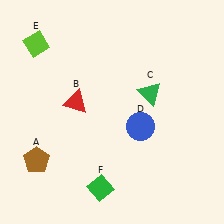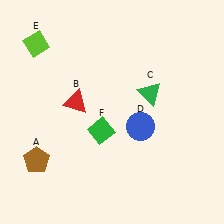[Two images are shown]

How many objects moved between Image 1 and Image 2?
1 object moved between the two images.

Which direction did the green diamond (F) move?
The green diamond (F) moved up.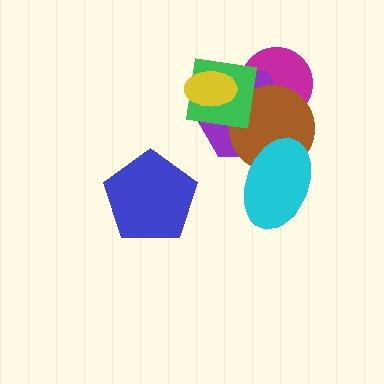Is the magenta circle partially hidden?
Yes, it is partially covered by another shape.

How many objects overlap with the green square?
4 objects overlap with the green square.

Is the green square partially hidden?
Yes, it is partially covered by another shape.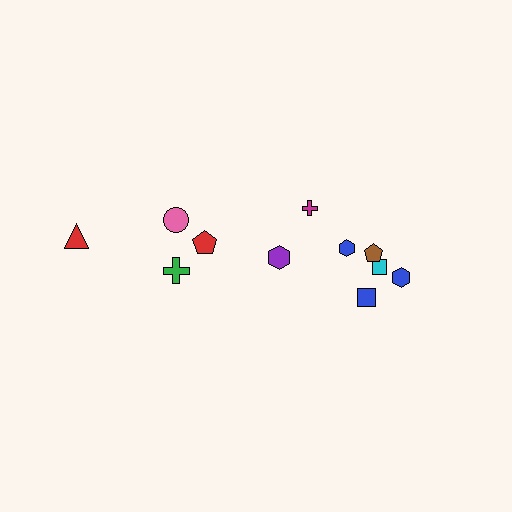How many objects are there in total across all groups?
There are 11 objects.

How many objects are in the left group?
There are 4 objects.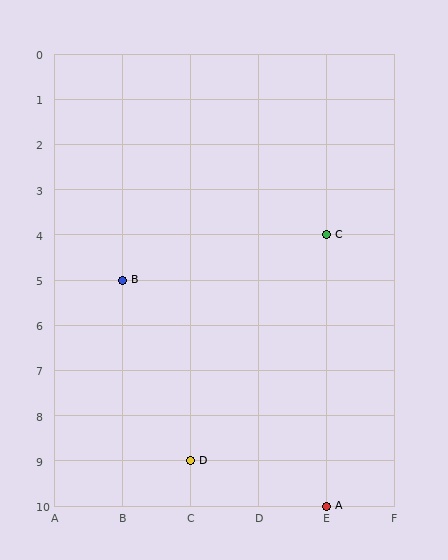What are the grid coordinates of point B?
Point B is at grid coordinates (B, 5).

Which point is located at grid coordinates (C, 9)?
Point D is at (C, 9).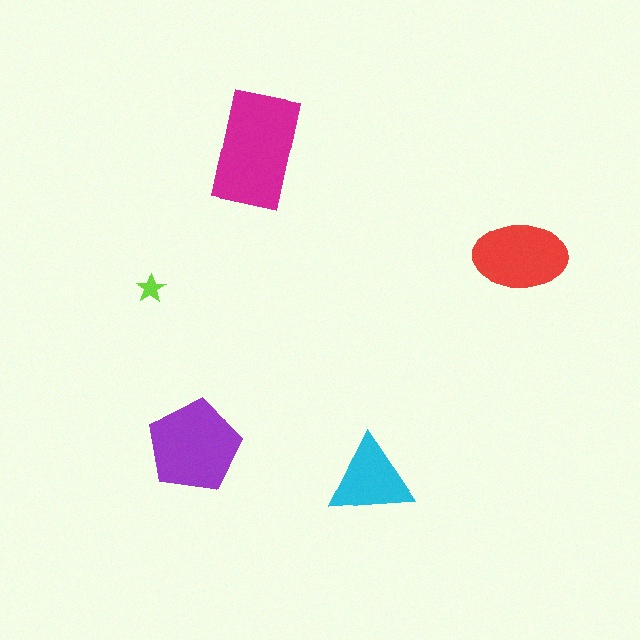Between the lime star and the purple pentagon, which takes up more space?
The purple pentagon.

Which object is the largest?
The magenta rectangle.